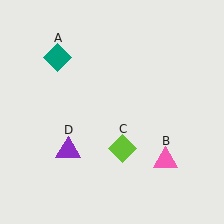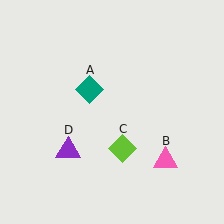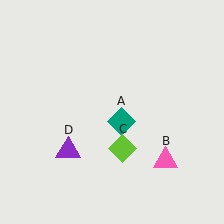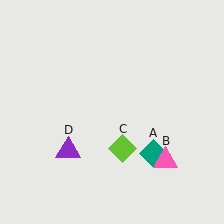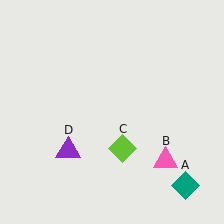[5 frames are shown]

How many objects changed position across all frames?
1 object changed position: teal diamond (object A).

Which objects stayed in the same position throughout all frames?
Pink triangle (object B) and lime diamond (object C) and purple triangle (object D) remained stationary.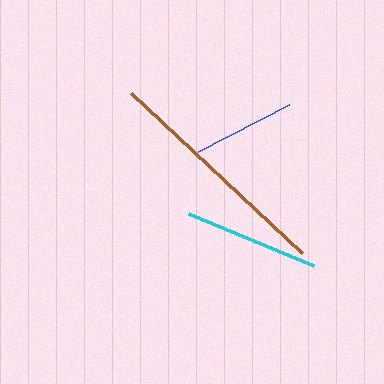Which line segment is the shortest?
The blue line is the shortest at approximately 103 pixels.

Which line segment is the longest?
The brown line is the longest at approximately 234 pixels.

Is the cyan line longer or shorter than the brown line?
The brown line is longer than the cyan line.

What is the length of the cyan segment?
The cyan segment is approximately 135 pixels long.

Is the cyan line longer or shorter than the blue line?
The cyan line is longer than the blue line.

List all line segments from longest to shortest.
From longest to shortest: brown, cyan, blue.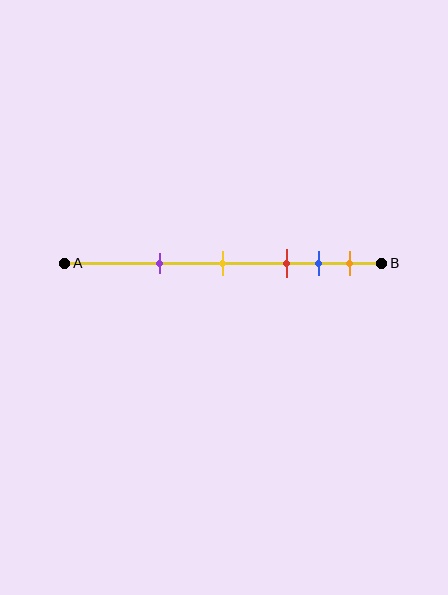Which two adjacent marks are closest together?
The blue and orange marks are the closest adjacent pair.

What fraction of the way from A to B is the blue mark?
The blue mark is approximately 80% (0.8) of the way from A to B.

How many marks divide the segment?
There are 5 marks dividing the segment.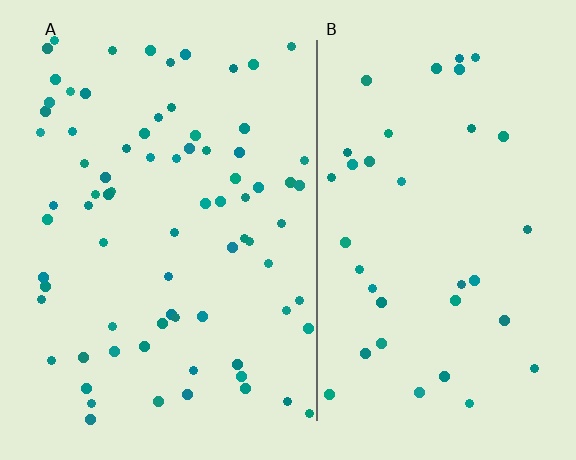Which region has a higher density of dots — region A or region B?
A (the left).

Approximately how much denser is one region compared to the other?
Approximately 2.1× — region A over region B.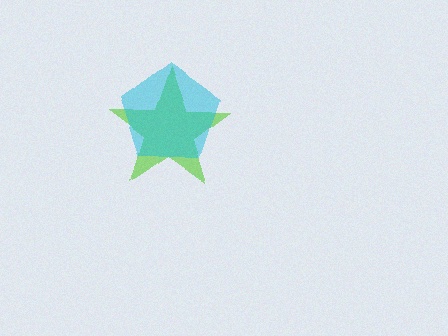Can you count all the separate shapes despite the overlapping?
Yes, there are 2 separate shapes.